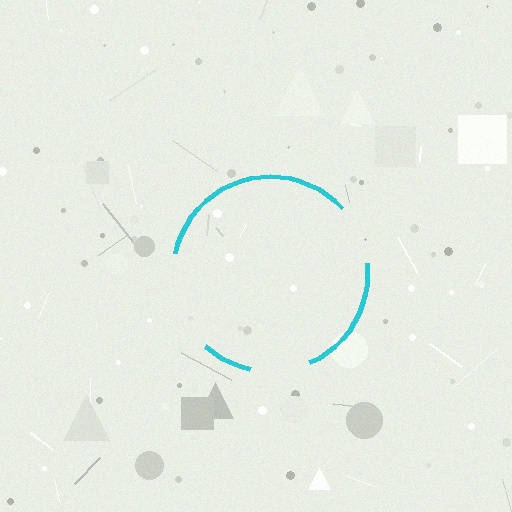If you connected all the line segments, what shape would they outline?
They would outline a circle.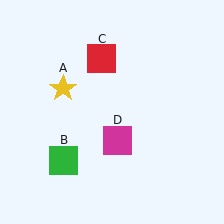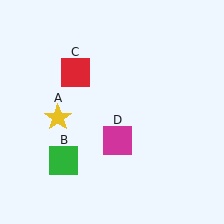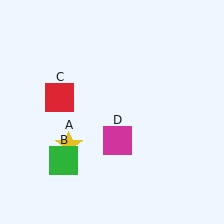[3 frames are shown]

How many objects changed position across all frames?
2 objects changed position: yellow star (object A), red square (object C).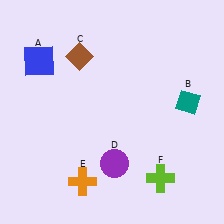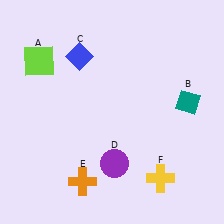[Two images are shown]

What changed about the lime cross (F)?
In Image 1, F is lime. In Image 2, it changed to yellow.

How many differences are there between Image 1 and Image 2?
There are 3 differences between the two images.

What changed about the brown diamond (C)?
In Image 1, C is brown. In Image 2, it changed to blue.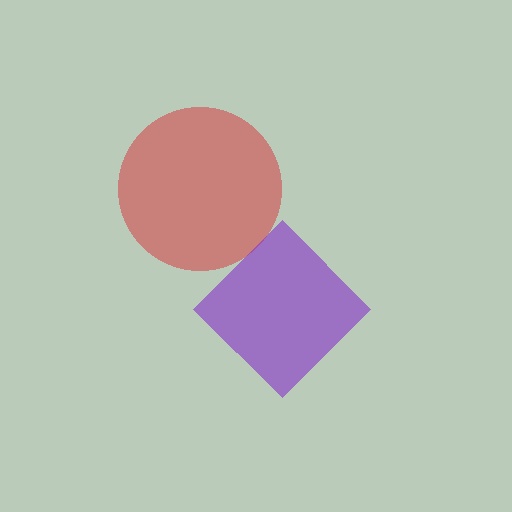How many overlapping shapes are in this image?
There are 2 overlapping shapes in the image.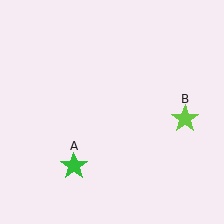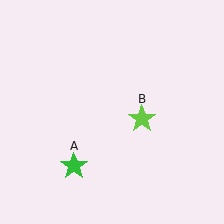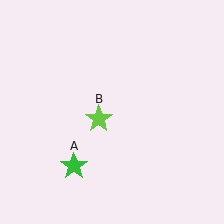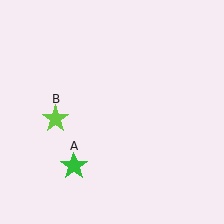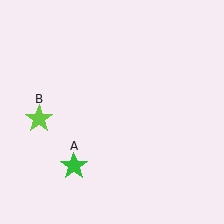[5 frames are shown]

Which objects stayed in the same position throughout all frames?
Green star (object A) remained stationary.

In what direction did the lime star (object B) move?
The lime star (object B) moved left.